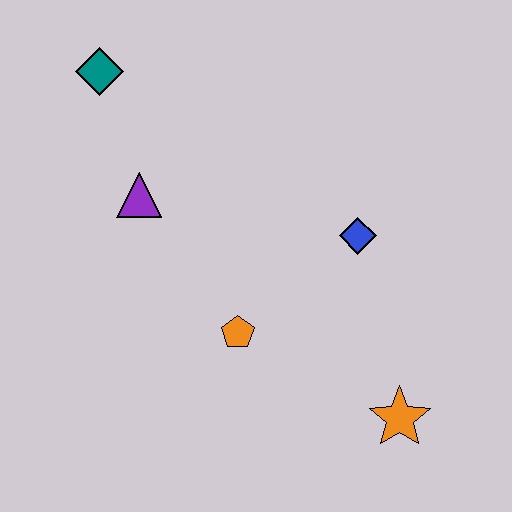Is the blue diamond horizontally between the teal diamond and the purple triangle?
No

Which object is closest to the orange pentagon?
The blue diamond is closest to the orange pentagon.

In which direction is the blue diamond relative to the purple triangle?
The blue diamond is to the right of the purple triangle.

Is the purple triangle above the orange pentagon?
Yes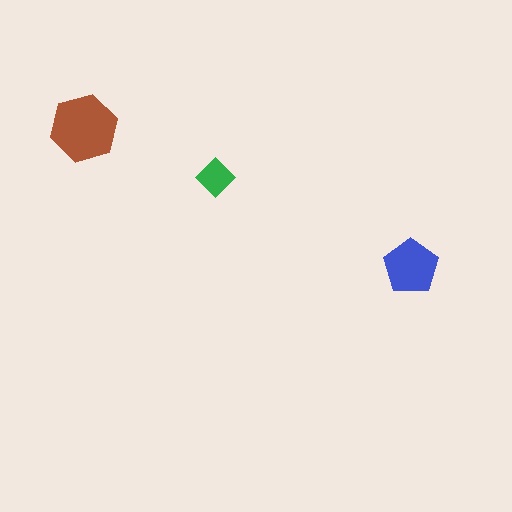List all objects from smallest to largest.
The green diamond, the blue pentagon, the brown hexagon.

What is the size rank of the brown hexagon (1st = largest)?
1st.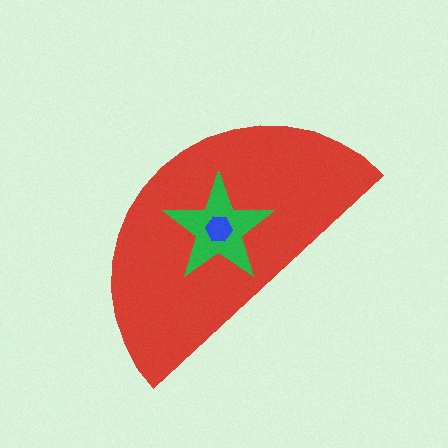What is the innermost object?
The blue hexagon.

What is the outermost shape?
The red semicircle.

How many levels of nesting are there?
3.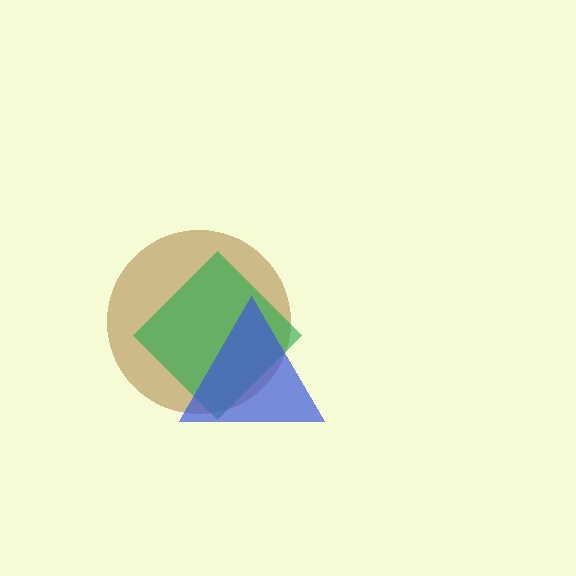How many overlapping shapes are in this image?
There are 3 overlapping shapes in the image.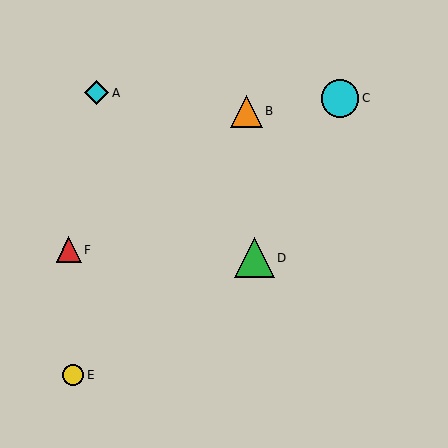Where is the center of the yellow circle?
The center of the yellow circle is at (73, 375).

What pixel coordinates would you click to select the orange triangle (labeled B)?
Click at (247, 111) to select the orange triangle B.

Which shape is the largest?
The green triangle (labeled D) is the largest.